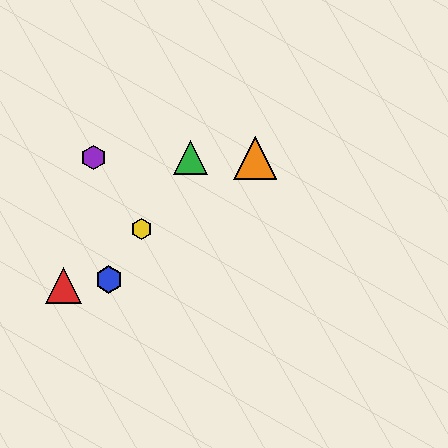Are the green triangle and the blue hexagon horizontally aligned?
No, the green triangle is at y≈158 and the blue hexagon is at y≈279.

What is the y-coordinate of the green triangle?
The green triangle is at y≈158.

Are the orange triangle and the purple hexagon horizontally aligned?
Yes, both are at y≈158.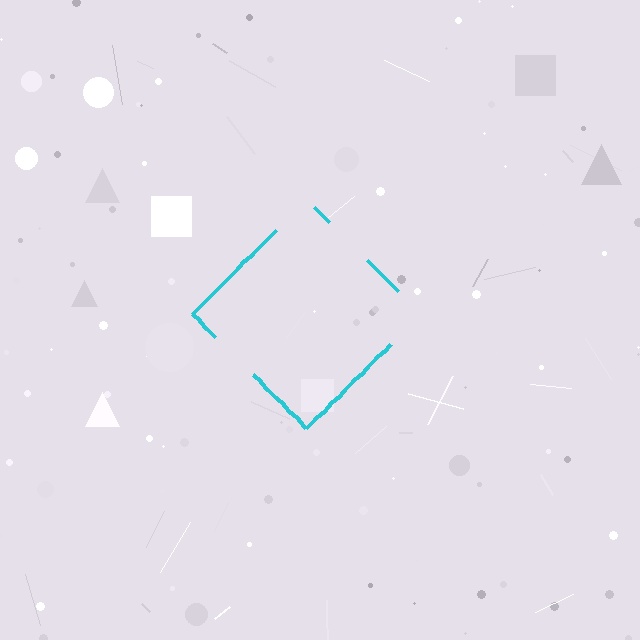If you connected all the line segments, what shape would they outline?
They would outline a diamond.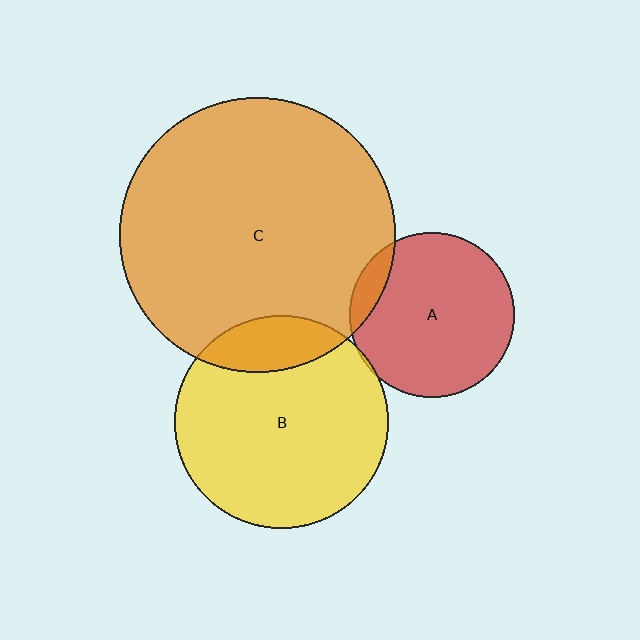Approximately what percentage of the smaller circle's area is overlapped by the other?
Approximately 5%.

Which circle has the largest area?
Circle C (orange).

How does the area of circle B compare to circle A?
Approximately 1.7 times.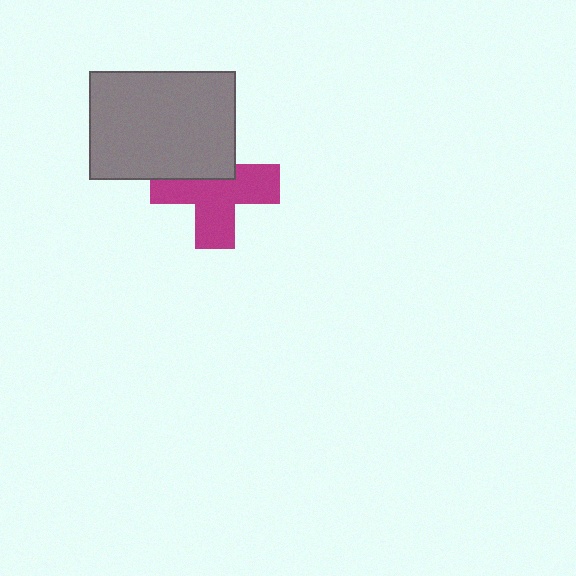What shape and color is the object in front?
The object in front is a gray rectangle.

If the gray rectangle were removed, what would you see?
You would see the complete magenta cross.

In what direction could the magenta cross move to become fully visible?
The magenta cross could move down. That would shift it out from behind the gray rectangle entirely.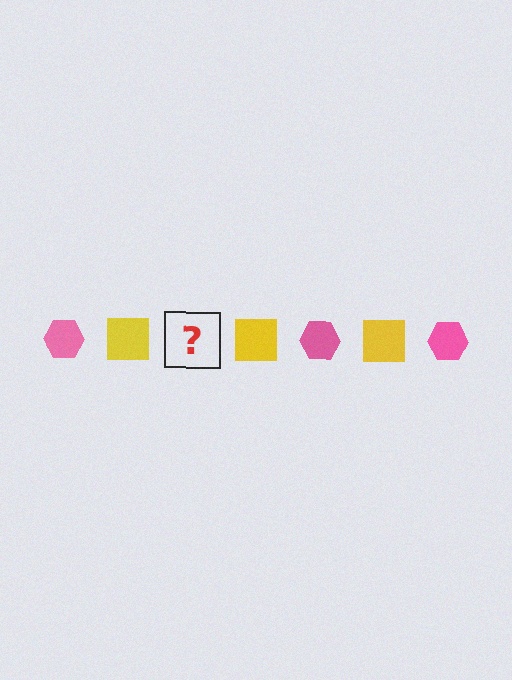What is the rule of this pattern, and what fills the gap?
The rule is that the pattern alternates between pink hexagon and yellow square. The gap should be filled with a pink hexagon.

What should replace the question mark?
The question mark should be replaced with a pink hexagon.